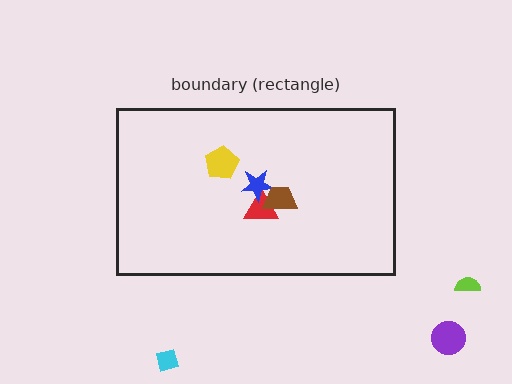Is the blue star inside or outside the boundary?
Inside.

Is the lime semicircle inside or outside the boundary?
Outside.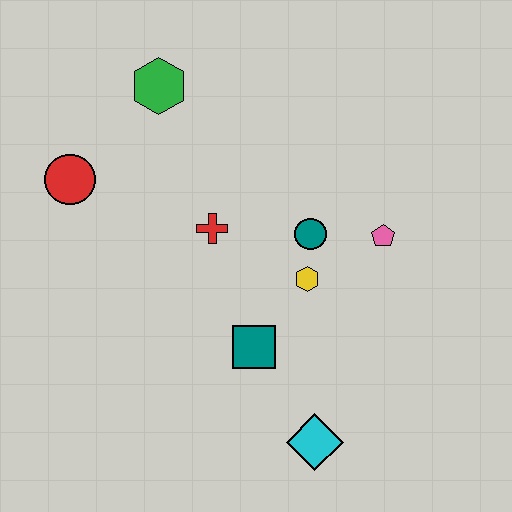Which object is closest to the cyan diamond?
The teal square is closest to the cyan diamond.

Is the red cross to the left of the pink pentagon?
Yes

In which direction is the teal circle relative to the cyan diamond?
The teal circle is above the cyan diamond.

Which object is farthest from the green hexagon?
The cyan diamond is farthest from the green hexagon.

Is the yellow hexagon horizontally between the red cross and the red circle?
No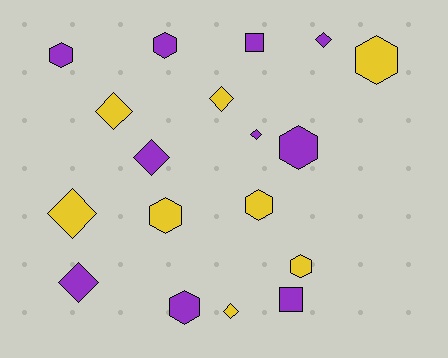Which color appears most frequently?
Purple, with 10 objects.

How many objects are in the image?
There are 18 objects.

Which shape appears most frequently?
Hexagon, with 8 objects.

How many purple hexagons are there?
There are 4 purple hexagons.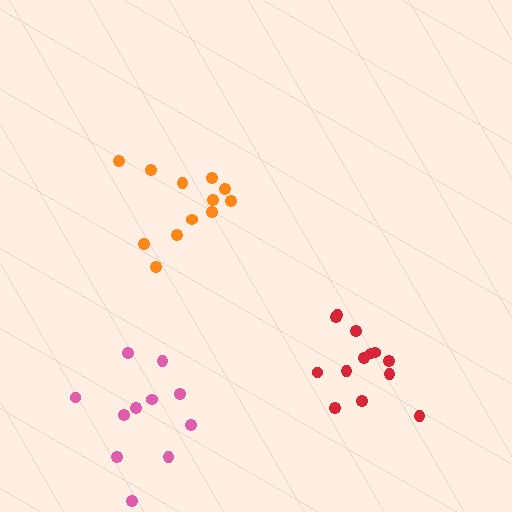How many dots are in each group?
Group 1: 13 dots, Group 2: 12 dots, Group 3: 11 dots (36 total).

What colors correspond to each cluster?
The clusters are colored: red, orange, pink.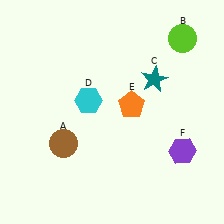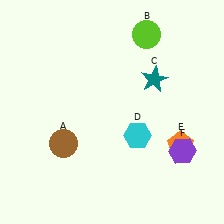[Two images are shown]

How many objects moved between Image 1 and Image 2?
3 objects moved between the two images.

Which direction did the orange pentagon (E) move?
The orange pentagon (E) moved right.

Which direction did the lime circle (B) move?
The lime circle (B) moved left.